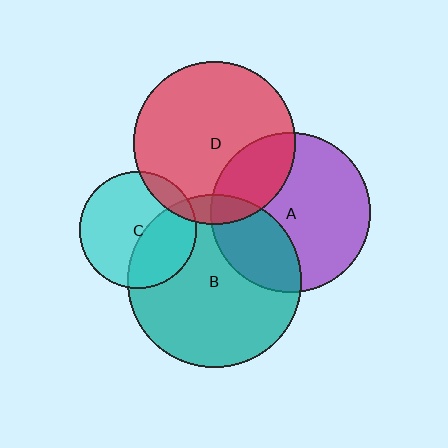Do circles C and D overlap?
Yes.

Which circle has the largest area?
Circle B (teal).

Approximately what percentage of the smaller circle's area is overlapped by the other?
Approximately 10%.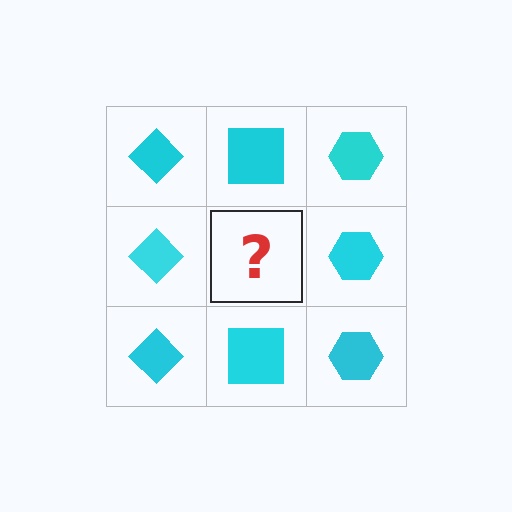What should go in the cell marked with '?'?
The missing cell should contain a cyan square.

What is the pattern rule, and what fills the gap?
The rule is that each column has a consistent shape. The gap should be filled with a cyan square.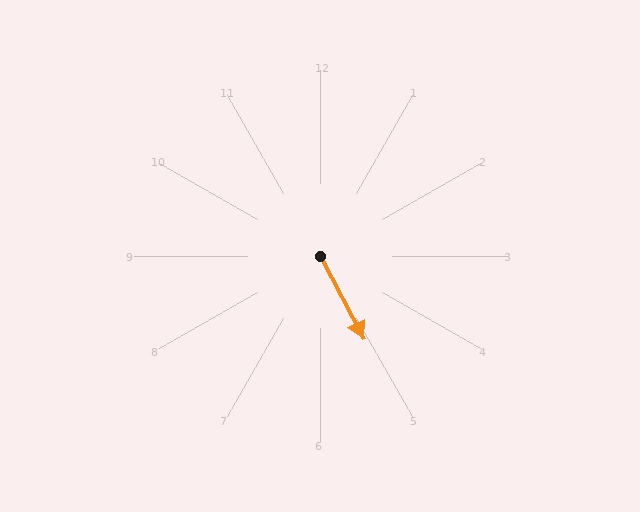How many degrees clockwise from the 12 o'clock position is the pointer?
Approximately 152 degrees.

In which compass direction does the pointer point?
Southeast.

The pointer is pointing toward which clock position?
Roughly 5 o'clock.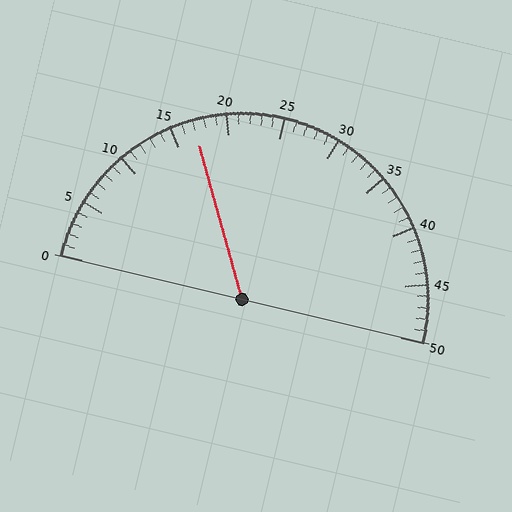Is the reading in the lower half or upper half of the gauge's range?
The reading is in the lower half of the range (0 to 50).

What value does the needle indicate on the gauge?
The needle indicates approximately 17.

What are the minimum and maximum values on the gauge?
The gauge ranges from 0 to 50.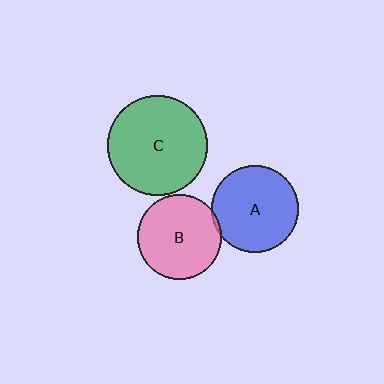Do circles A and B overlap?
Yes.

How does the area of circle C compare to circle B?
Approximately 1.4 times.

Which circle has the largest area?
Circle C (green).